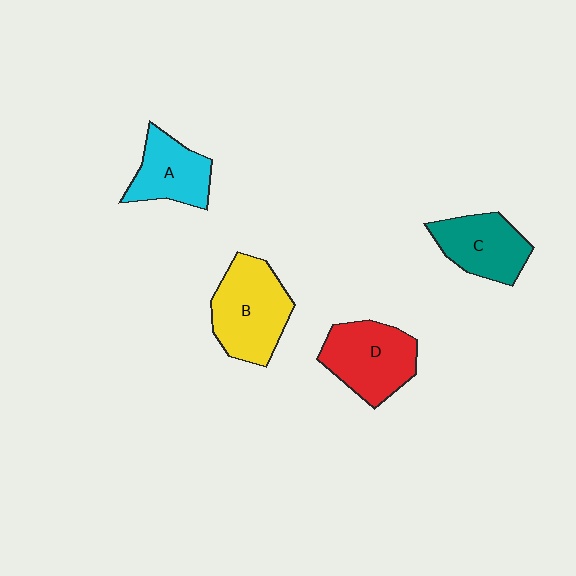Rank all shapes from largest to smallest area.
From largest to smallest: B (yellow), D (red), C (teal), A (cyan).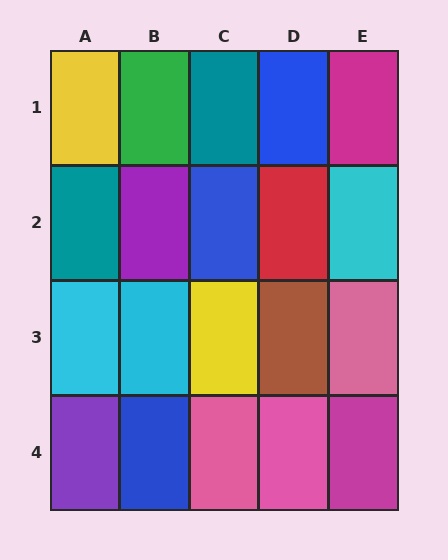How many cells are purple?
2 cells are purple.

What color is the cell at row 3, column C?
Yellow.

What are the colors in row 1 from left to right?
Yellow, green, teal, blue, magenta.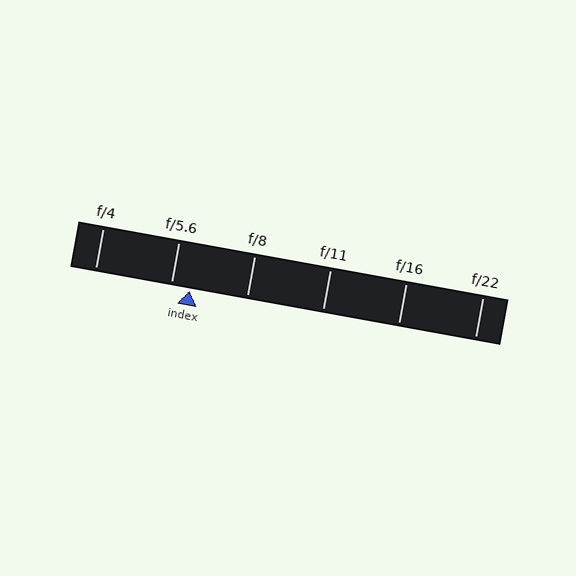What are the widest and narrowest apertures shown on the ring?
The widest aperture shown is f/4 and the narrowest is f/22.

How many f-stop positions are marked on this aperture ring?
There are 6 f-stop positions marked.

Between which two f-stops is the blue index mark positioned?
The index mark is between f/5.6 and f/8.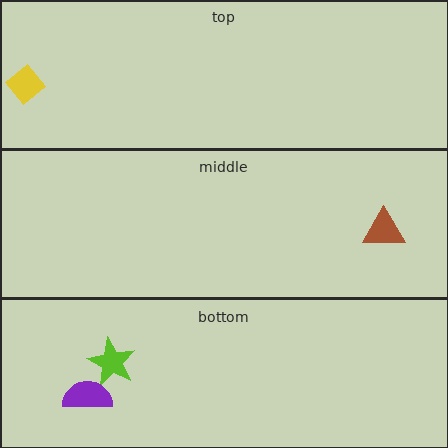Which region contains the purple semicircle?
The bottom region.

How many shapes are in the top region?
1.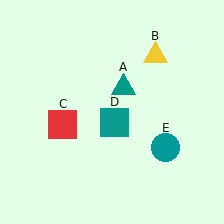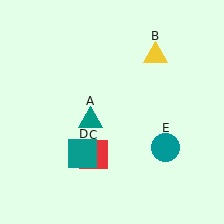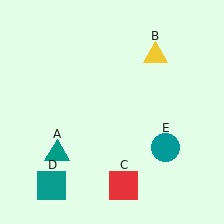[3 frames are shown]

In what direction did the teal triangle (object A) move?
The teal triangle (object A) moved down and to the left.